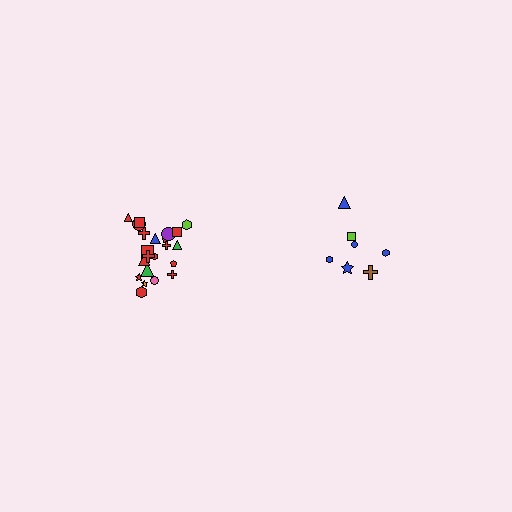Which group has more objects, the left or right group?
The left group.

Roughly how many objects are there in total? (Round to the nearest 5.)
Roughly 30 objects in total.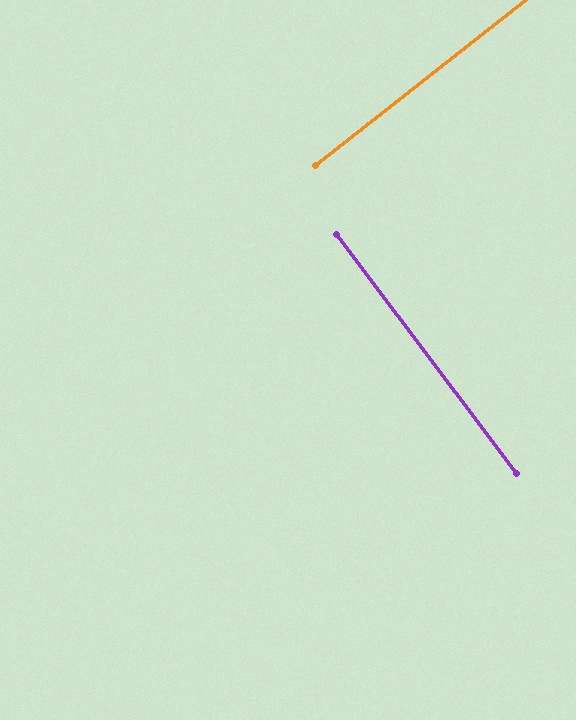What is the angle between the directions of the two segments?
Approximately 89 degrees.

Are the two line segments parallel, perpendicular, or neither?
Perpendicular — they meet at approximately 89°.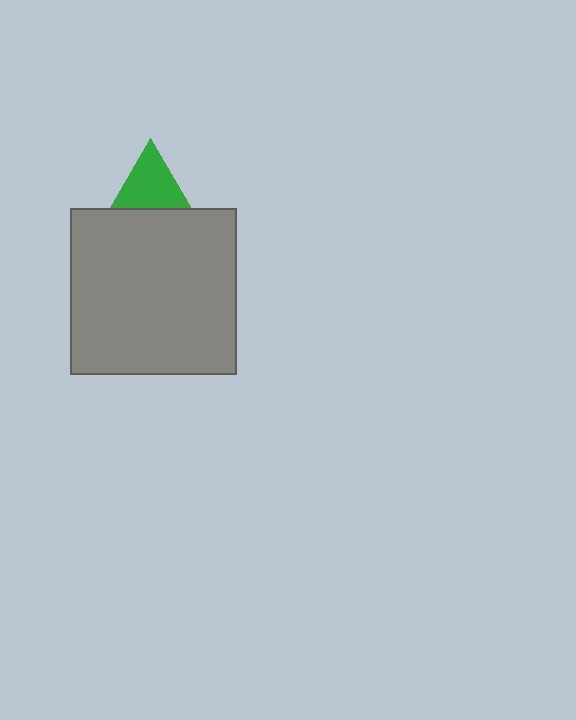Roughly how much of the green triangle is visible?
A small part of it is visible (roughly 39%).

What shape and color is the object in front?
The object in front is a gray square.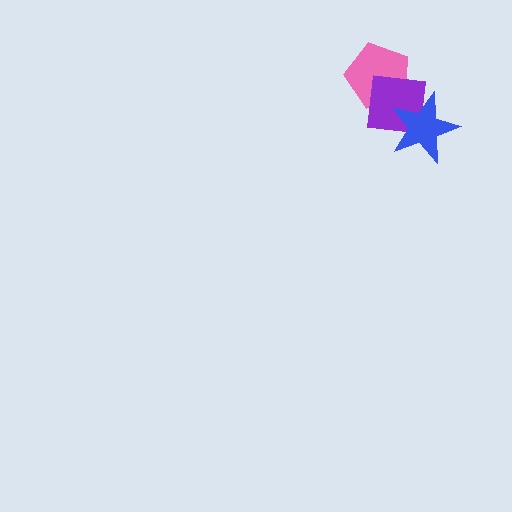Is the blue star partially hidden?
No, no other shape covers it.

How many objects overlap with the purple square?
2 objects overlap with the purple square.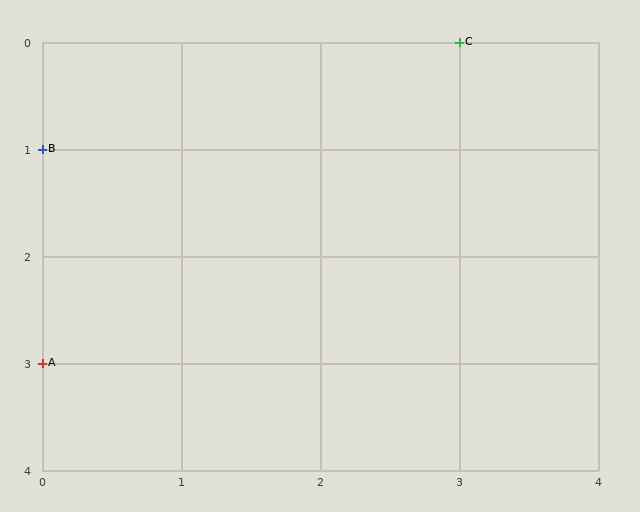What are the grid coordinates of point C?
Point C is at grid coordinates (3, 0).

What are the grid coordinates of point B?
Point B is at grid coordinates (0, 1).